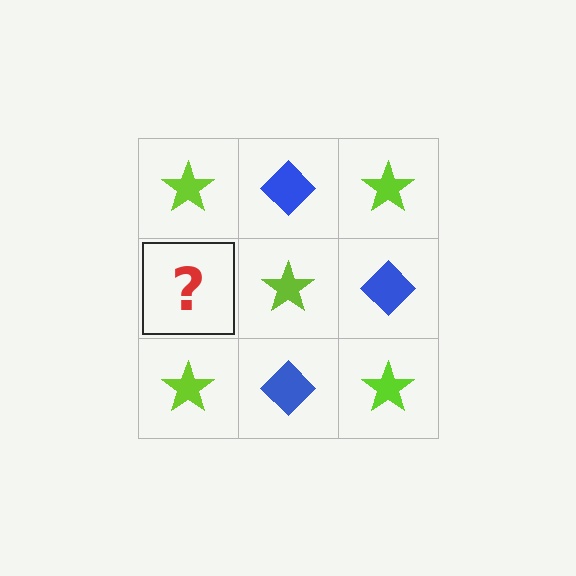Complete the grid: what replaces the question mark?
The question mark should be replaced with a blue diamond.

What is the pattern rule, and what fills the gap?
The rule is that it alternates lime star and blue diamond in a checkerboard pattern. The gap should be filled with a blue diamond.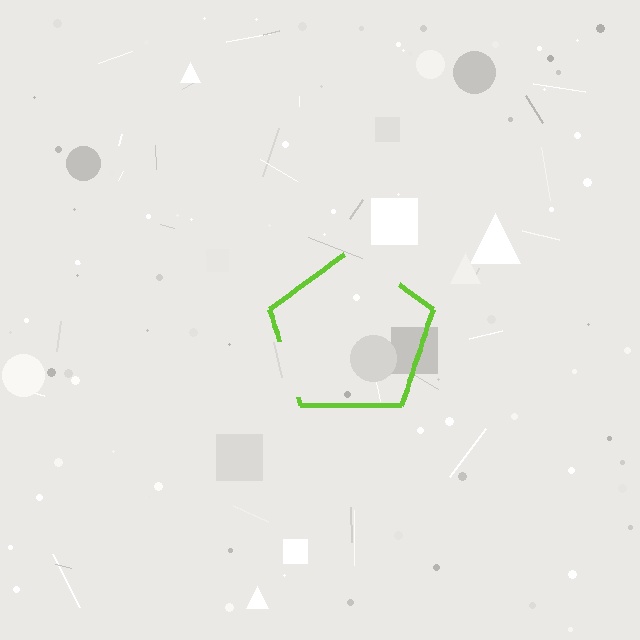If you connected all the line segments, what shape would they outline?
They would outline a pentagon.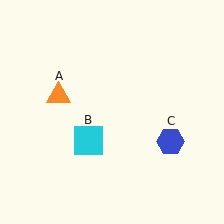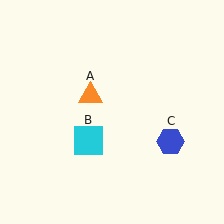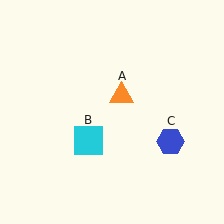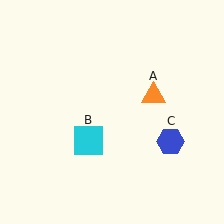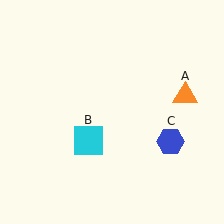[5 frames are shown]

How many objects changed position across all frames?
1 object changed position: orange triangle (object A).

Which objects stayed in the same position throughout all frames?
Cyan square (object B) and blue hexagon (object C) remained stationary.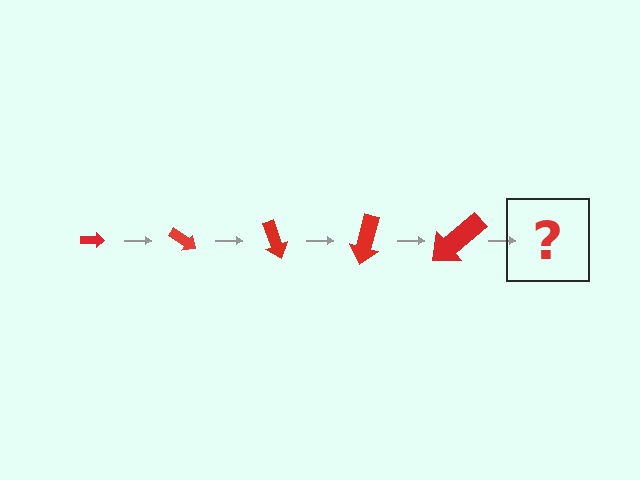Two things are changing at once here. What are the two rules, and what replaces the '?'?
The two rules are that the arrow grows larger each step and it rotates 35 degrees each step. The '?' should be an arrow, larger than the previous one and rotated 175 degrees from the start.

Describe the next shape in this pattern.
It should be an arrow, larger than the previous one and rotated 175 degrees from the start.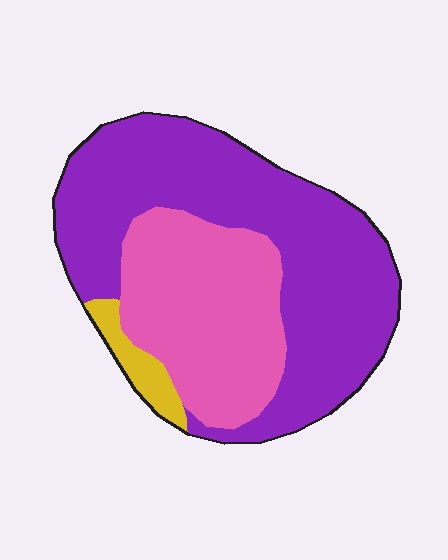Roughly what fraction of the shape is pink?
Pink takes up about one third (1/3) of the shape.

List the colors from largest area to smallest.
From largest to smallest: purple, pink, yellow.